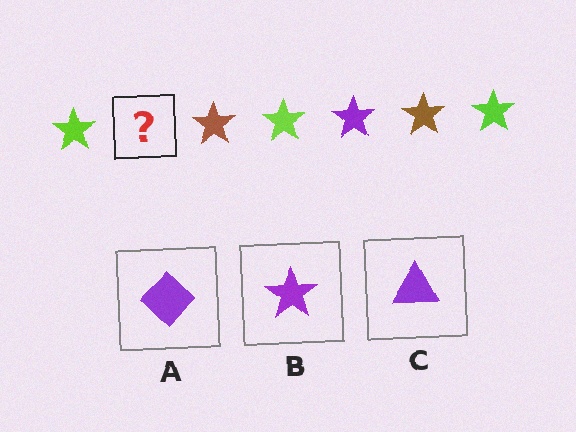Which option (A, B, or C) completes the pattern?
B.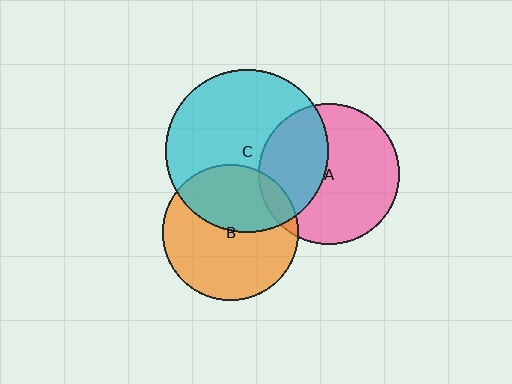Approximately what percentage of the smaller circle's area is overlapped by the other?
Approximately 35%.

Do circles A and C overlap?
Yes.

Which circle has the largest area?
Circle C (cyan).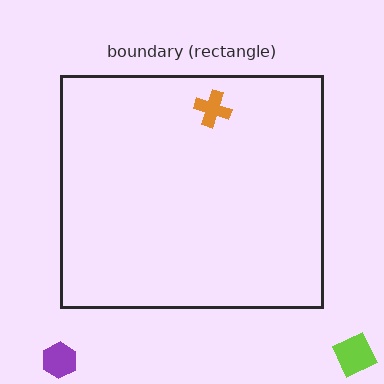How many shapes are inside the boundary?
1 inside, 2 outside.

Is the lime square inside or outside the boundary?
Outside.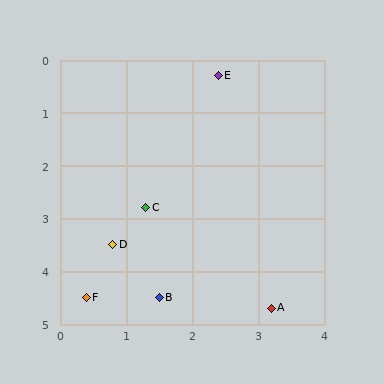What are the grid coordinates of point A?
Point A is at approximately (3.2, 4.7).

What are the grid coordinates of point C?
Point C is at approximately (1.3, 2.8).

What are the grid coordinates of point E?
Point E is at approximately (2.4, 0.3).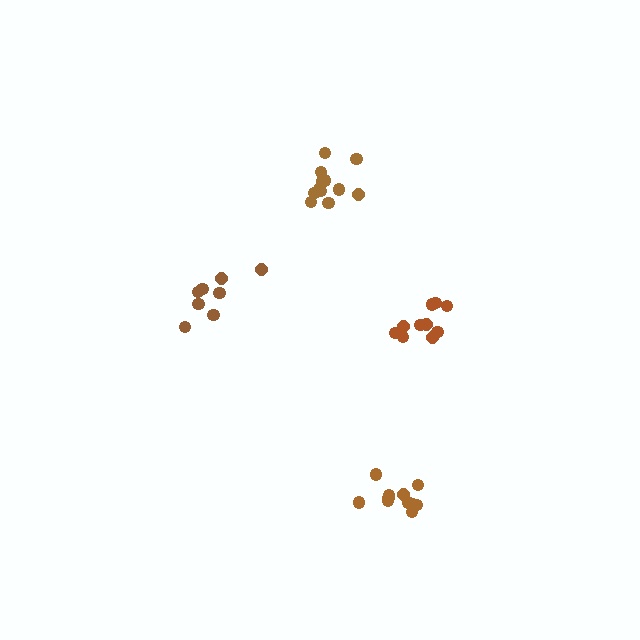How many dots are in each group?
Group 1: 12 dots, Group 2: 10 dots, Group 3: 8 dots, Group 4: 12 dots (42 total).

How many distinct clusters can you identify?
There are 4 distinct clusters.